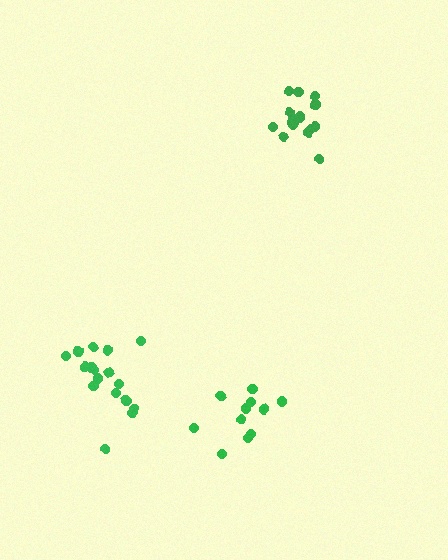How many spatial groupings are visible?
There are 3 spatial groupings.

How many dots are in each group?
Group 1: 17 dots, Group 2: 11 dots, Group 3: 17 dots (45 total).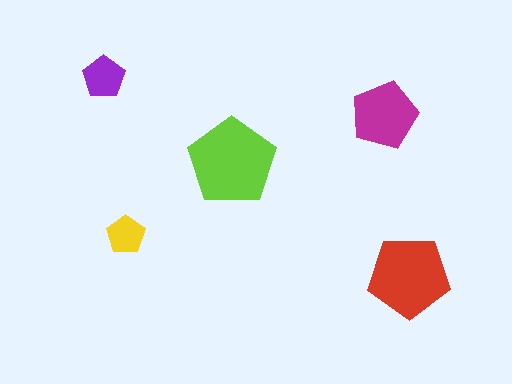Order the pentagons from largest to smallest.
the lime one, the red one, the magenta one, the purple one, the yellow one.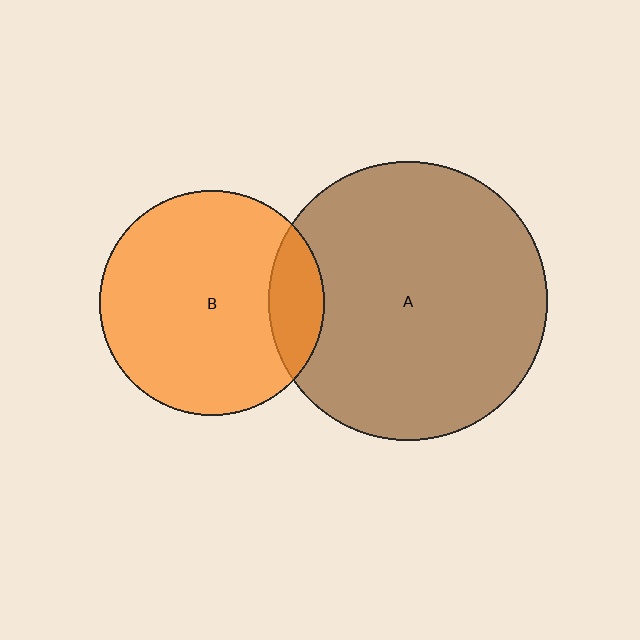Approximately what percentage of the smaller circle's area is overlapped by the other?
Approximately 15%.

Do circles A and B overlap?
Yes.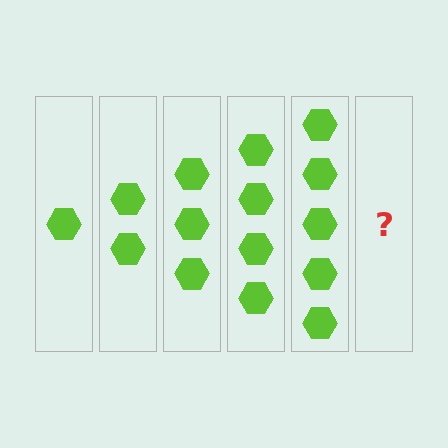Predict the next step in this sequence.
The next step is 6 hexagons.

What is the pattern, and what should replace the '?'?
The pattern is that each step adds one more hexagon. The '?' should be 6 hexagons.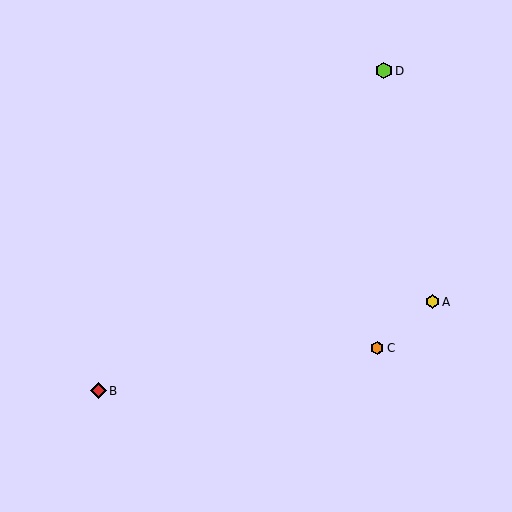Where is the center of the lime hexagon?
The center of the lime hexagon is at (384, 71).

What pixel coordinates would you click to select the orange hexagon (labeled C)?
Click at (377, 348) to select the orange hexagon C.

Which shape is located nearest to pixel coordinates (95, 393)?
The red diamond (labeled B) at (98, 391) is nearest to that location.